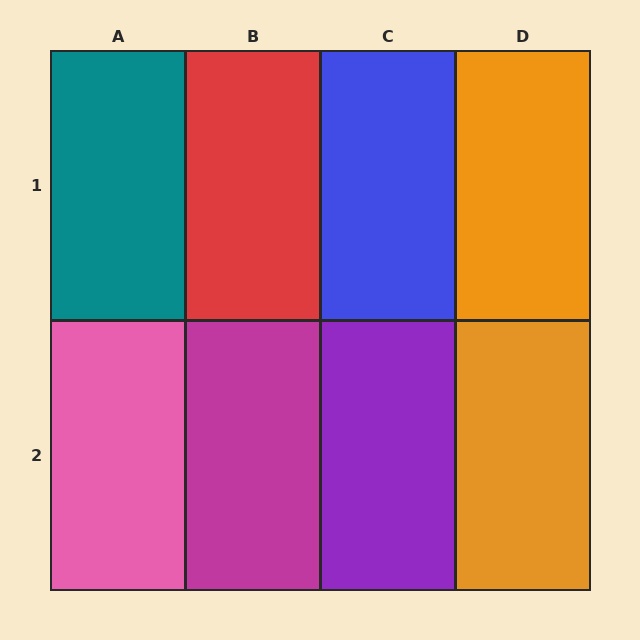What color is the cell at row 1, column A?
Teal.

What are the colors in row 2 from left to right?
Pink, magenta, purple, orange.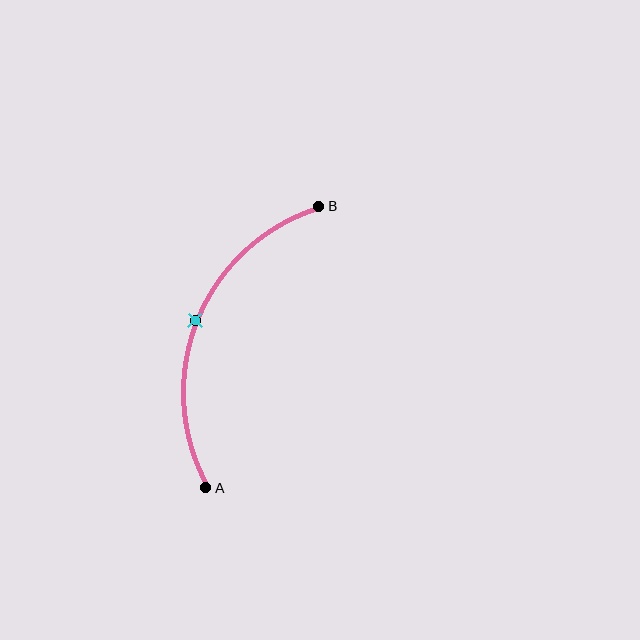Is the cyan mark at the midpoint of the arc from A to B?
Yes. The cyan mark lies on the arc at equal arc-length from both A and B — it is the arc midpoint.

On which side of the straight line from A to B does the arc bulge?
The arc bulges to the left of the straight line connecting A and B.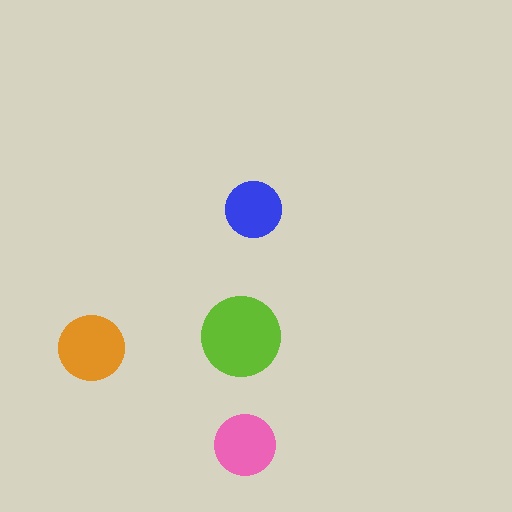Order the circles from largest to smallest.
the lime one, the orange one, the pink one, the blue one.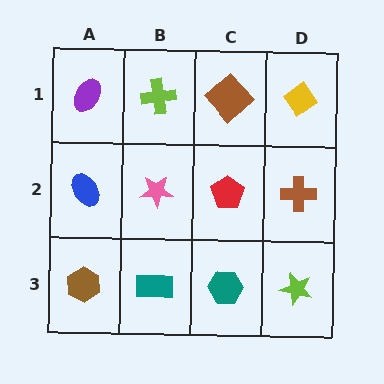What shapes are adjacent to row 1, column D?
A brown cross (row 2, column D), a brown diamond (row 1, column C).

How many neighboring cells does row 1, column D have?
2.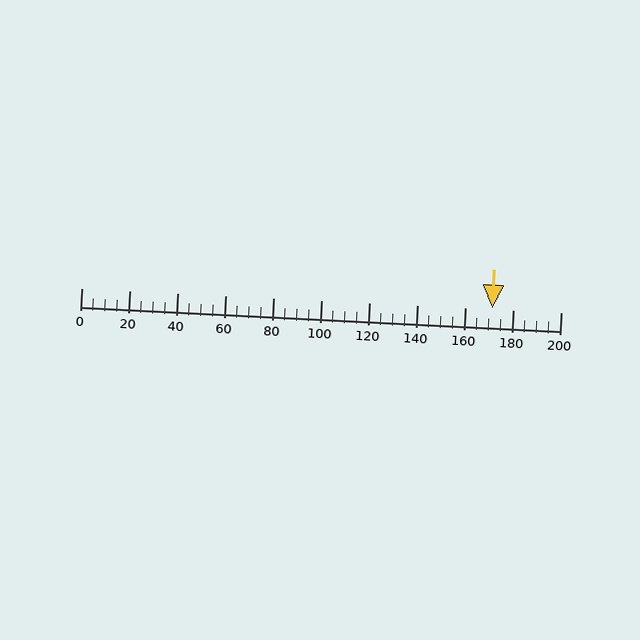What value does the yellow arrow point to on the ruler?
The yellow arrow points to approximately 172.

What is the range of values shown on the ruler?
The ruler shows values from 0 to 200.